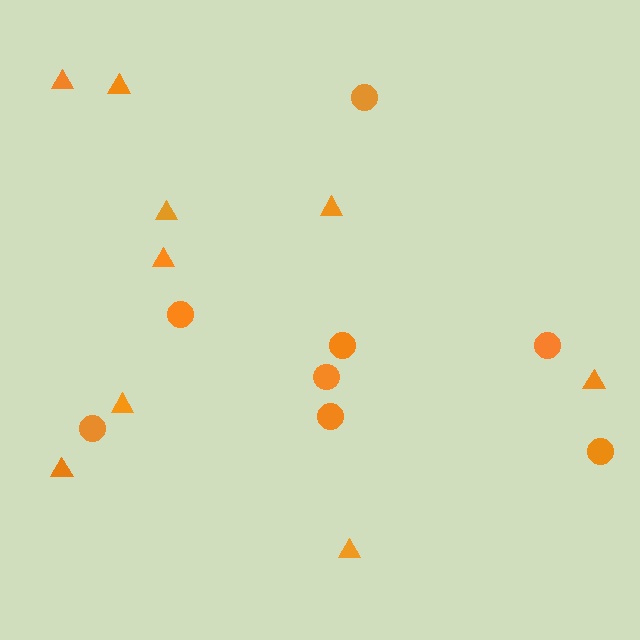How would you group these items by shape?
There are 2 groups: one group of circles (8) and one group of triangles (9).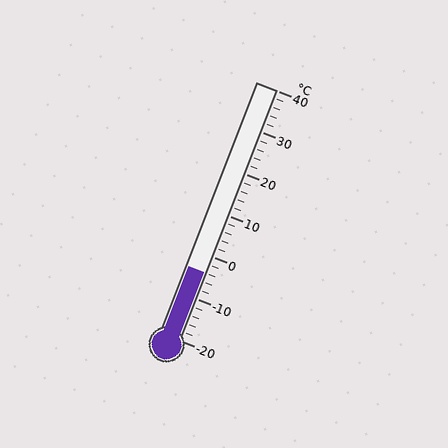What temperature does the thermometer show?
The thermometer shows approximately -4°C.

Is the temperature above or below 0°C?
The temperature is below 0°C.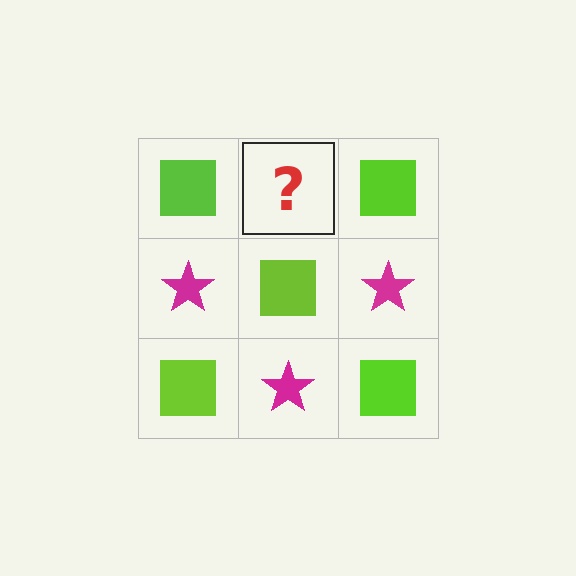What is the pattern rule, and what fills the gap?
The rule is that it alternates lime square and magenta star in a checkerboard pattern. The gap should be filled with a magenta star.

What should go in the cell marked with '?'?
The missing cell should contain a magenta star.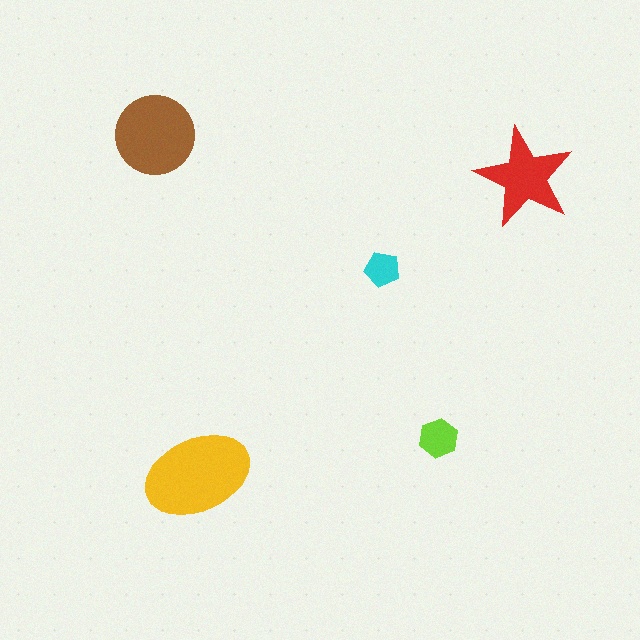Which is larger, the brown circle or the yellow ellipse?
The yellow ellipse.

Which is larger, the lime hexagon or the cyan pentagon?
The lime hexagon.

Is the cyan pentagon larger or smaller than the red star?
Smaller.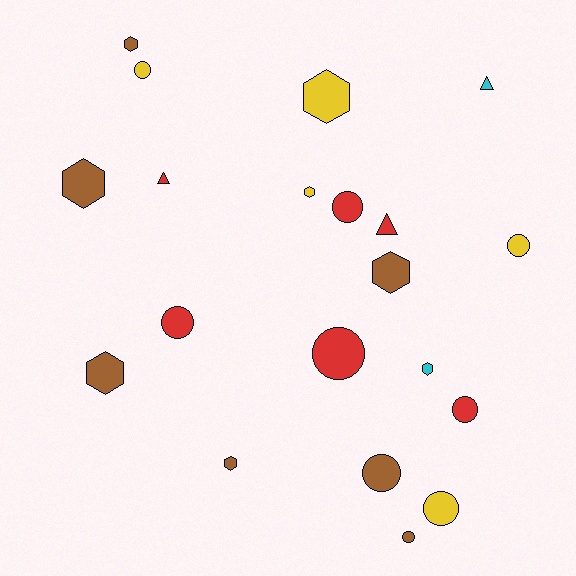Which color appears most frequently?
Brown, with 7 objects.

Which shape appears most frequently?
Circle, with 9 objects.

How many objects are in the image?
There are 20 objects.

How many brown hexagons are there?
There are 5 brown hexagons.